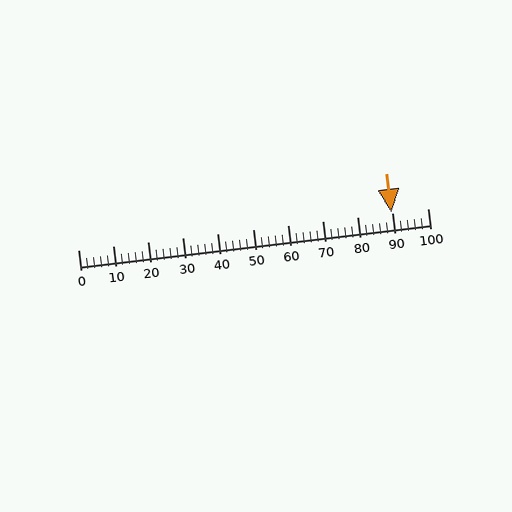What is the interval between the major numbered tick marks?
The major tick marks are spaced 10 units apart.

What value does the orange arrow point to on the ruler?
The orange arrow points to approximately 90.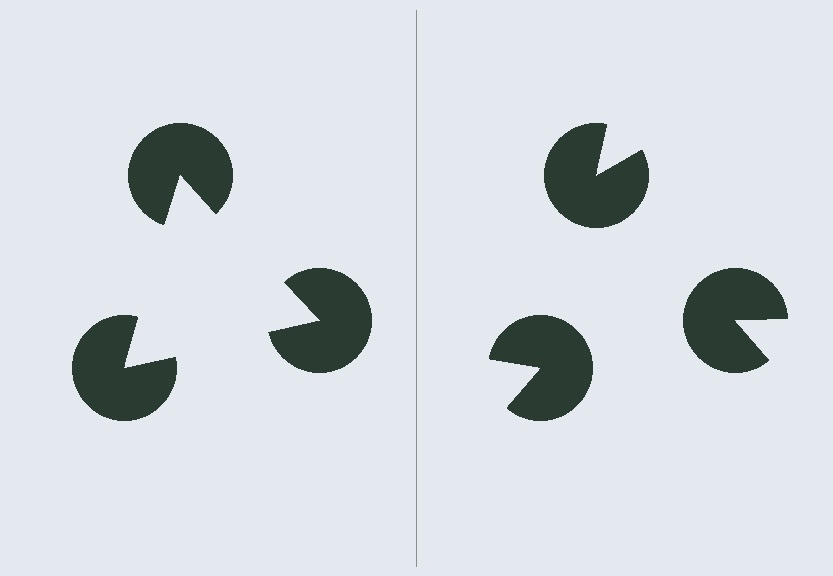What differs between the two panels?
The pac-man discs are positioned identically on both sides; only the wedge orientations differ. On the left they align to a triangle; on the right they are misaligned.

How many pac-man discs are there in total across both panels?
6 — 3 on each side.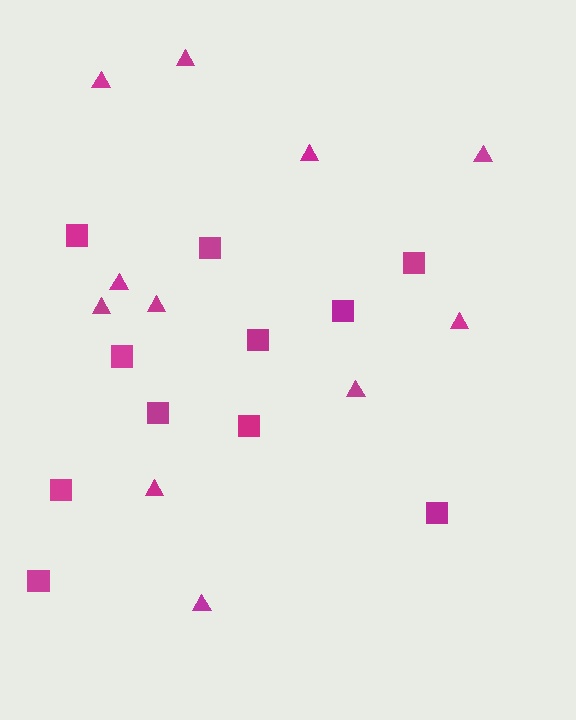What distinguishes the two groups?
There are 2 groups: one group of squares (11) and one group of triangles (11).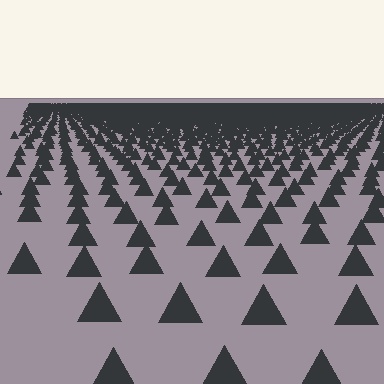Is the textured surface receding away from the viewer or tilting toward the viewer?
The surface is receding away from the viewer. Texture elements get smaller and denser toward the top.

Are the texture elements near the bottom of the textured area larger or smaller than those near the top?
Larger. Near the bottom, elements are closer to the viewer and appear at a bigger on-screen size.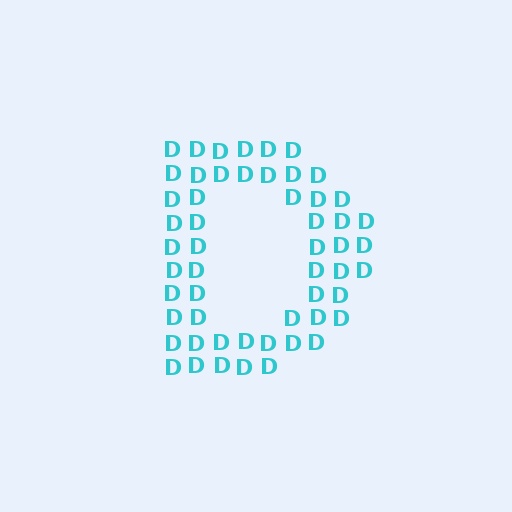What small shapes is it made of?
It is made of small letter D's.